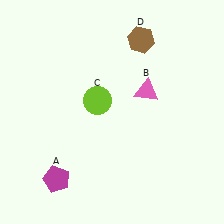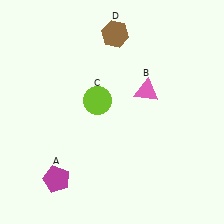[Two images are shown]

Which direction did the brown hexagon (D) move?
The brown hexagon (D) moved left.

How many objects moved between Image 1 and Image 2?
1 object moved between the two images.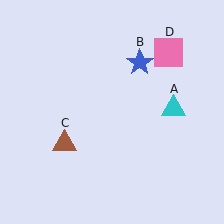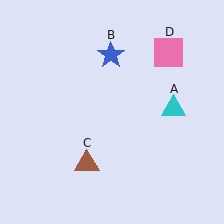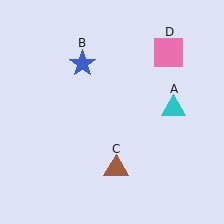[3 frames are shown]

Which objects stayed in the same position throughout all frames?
Cyan triangle (object A) and pink square (object D) remained stationary.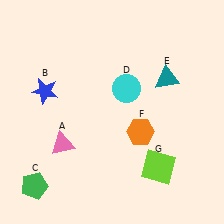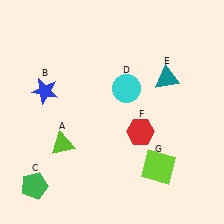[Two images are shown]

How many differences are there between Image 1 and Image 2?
There are 2 differences between the two images.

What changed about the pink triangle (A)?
In Image 1, A is pink. In Image 2, it changed to lime.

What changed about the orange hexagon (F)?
In Image 1, F is orange. In Image 2, it changed to red.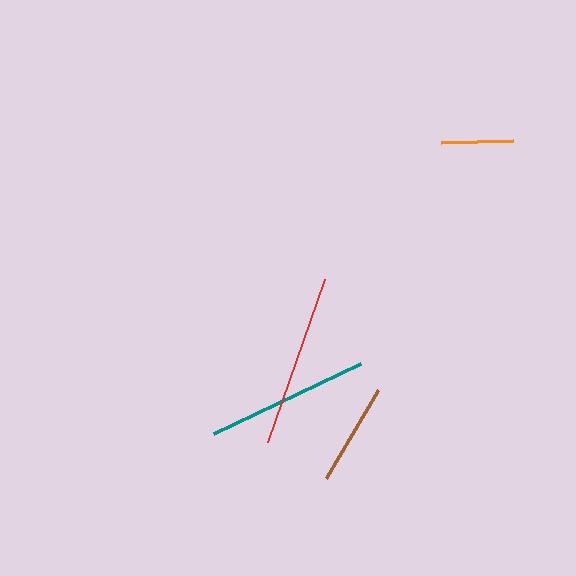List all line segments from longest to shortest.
From longest to shortest: red, teal, brown, orange.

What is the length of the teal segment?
The teal segment is approximately 163 pixels long.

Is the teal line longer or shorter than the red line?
The red line is longer than the teal line.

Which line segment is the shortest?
The orange line is the shortest at approximately 72 pixels.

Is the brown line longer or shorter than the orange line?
The brown line is longer than the orange line.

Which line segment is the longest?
The red line is the longest at approximately 173 pixels.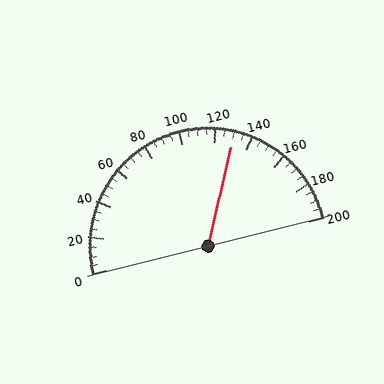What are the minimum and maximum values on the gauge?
The gauge ranges from 0 to 200.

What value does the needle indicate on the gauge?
The needle indicates approximately 130.